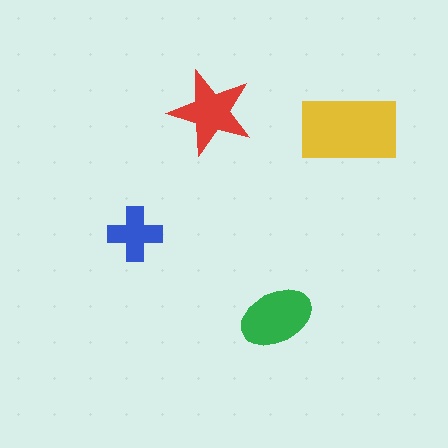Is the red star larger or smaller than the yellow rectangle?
Smaller.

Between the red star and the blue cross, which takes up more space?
The red star.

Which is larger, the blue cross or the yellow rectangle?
The yellow rectangle.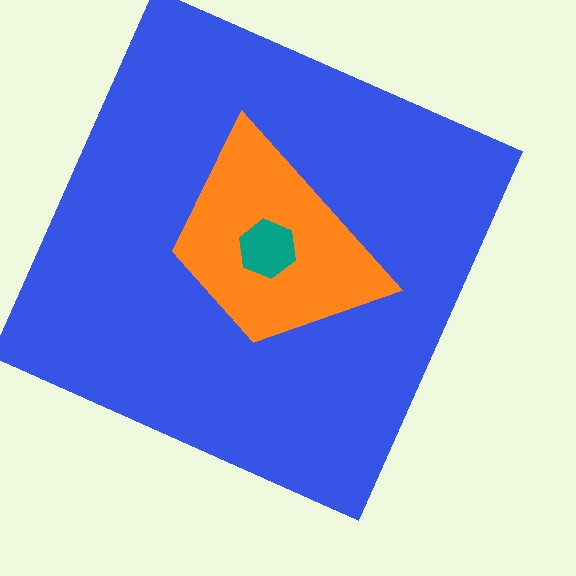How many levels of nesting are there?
3.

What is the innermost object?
The teal hexagon.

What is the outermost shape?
The blue square.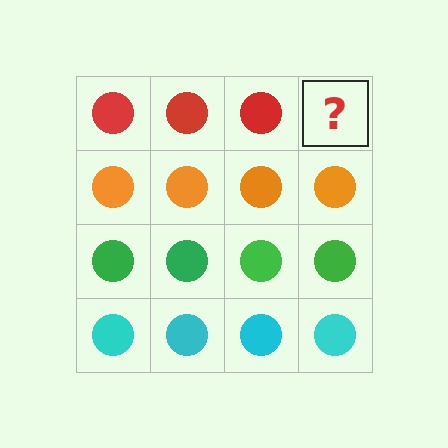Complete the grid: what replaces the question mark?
The question mark should be replaced with a red circle.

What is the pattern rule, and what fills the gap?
The rule is that each row has a consistent color. The gap should be filled with a red circle.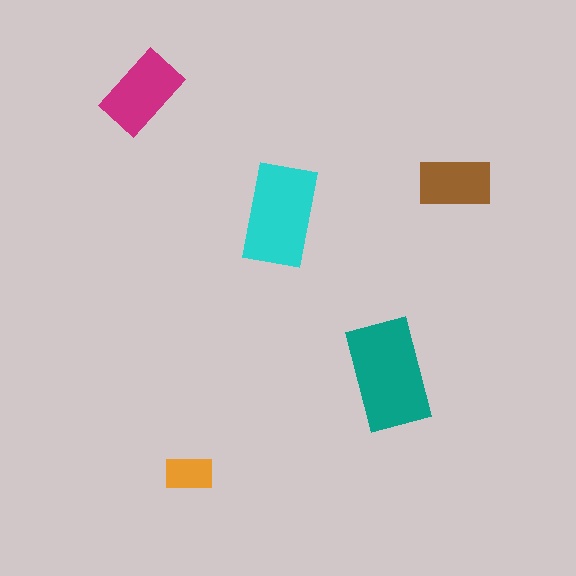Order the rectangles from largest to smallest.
the teal one, the cyan one, the magenta one, the brown one, the orange one.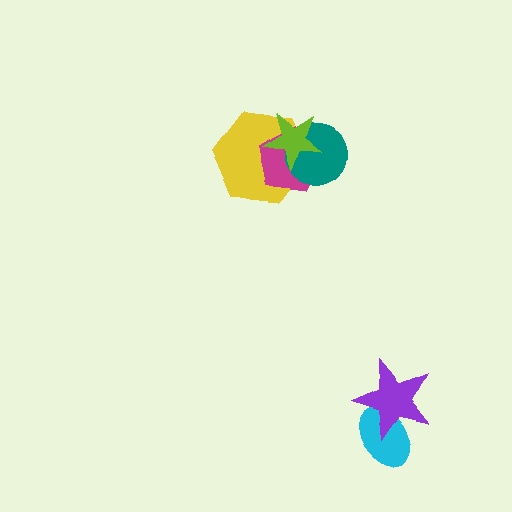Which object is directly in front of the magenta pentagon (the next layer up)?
The teal circle is directly in front of the magenta pentagon.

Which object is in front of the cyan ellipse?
The purple star is in front of the cyan ellipse.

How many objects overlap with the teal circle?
3 objects overlap with the teal circle.